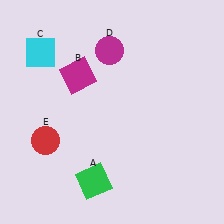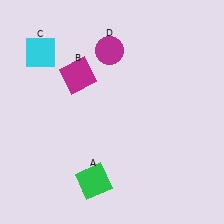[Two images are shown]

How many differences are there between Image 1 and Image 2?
There is 1 difference between the two images.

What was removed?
The red circle (E) was removed in Image 2.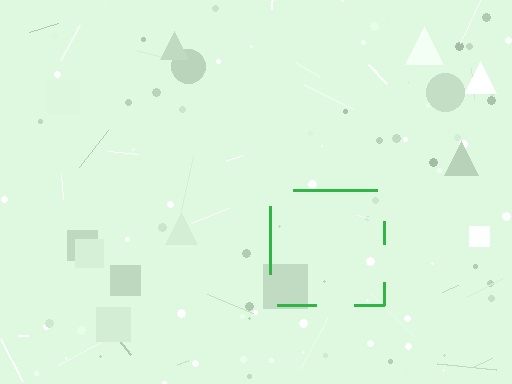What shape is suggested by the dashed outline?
The dashed outline suggests a square.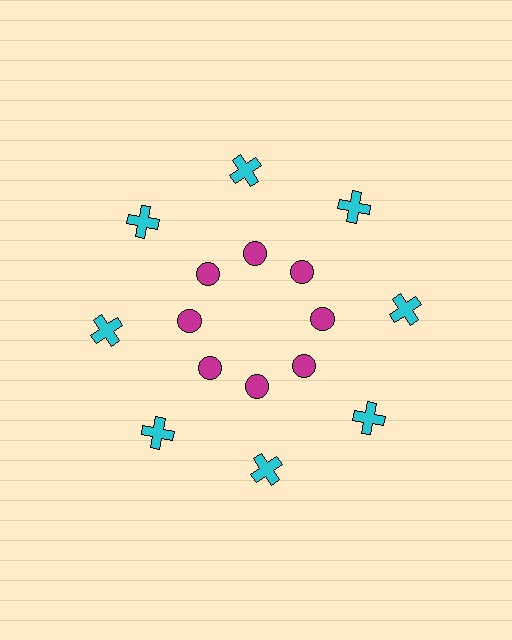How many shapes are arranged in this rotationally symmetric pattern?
There are 16 shapes, arranged in 8 groups of 2.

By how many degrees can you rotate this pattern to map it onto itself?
The pattern maps onto itself every 45 degrees of rotation.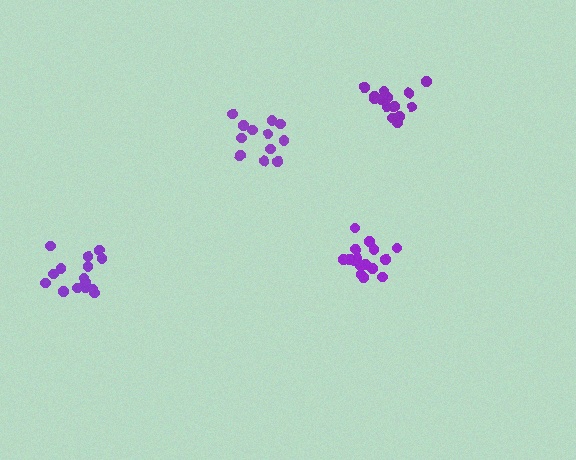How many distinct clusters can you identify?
There are 4 distinct clusters.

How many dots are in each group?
Group 1: 16 dots, Group 2: 14 dots, Group 3: 12 dots, Group 4: 15 dots (57 total).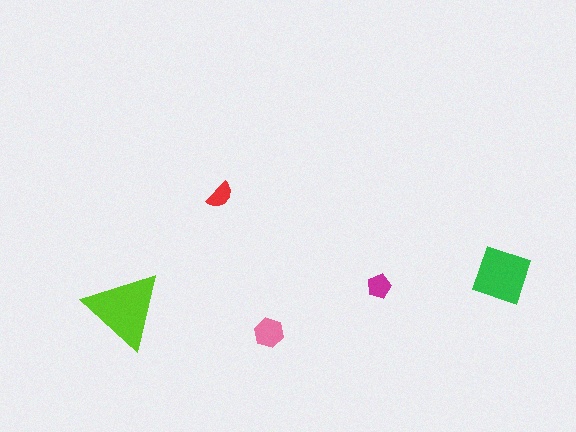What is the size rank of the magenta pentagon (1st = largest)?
4th.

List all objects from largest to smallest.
The lime triangle, the green diamond, the pink hexagon, the magenta pentagon, the red semicircle.